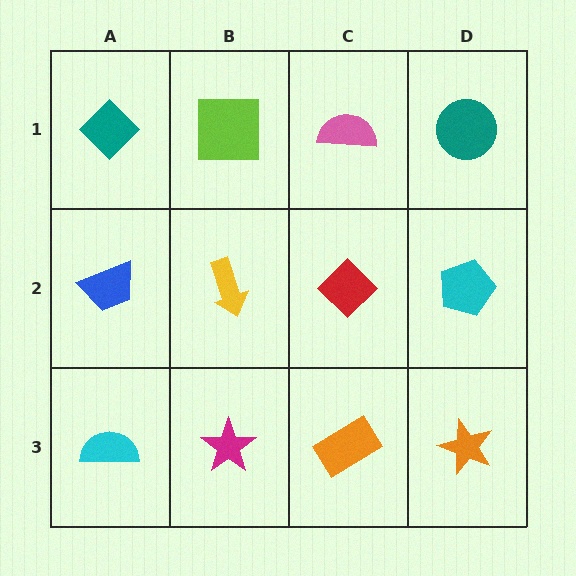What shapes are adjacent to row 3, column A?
A blue trapezoid (row 2, column A), a magenta star (row 3, column B).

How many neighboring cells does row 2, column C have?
4.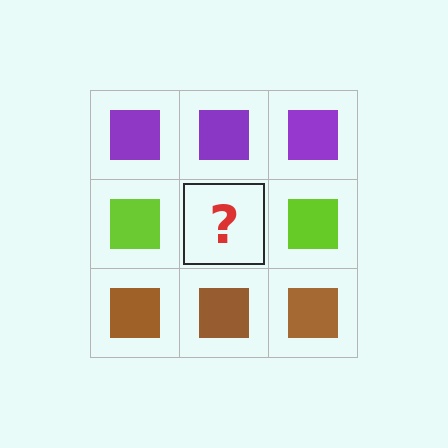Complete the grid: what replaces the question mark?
The question mark should be replaced with a lime square.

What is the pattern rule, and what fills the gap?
The rule is that each row has a consistent color. The gap should be filled with a lime square.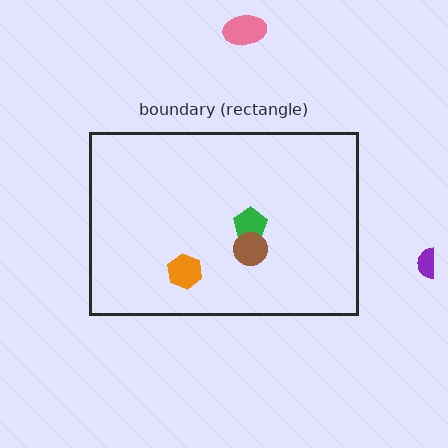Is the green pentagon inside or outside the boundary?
Inside.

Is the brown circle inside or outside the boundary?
Inside.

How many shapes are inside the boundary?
3 inside, 2 outside.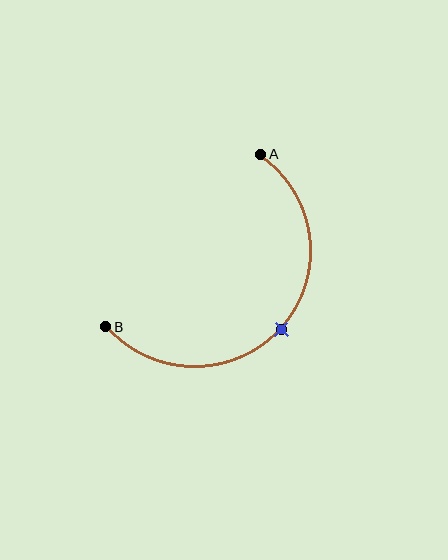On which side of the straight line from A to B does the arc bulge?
The arc bulges below and to the right of the straight line connecting A and B.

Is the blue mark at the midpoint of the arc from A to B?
Yes. The blue mark lies on the arc at equal arc-length from both A and B — it is the arc midpoint.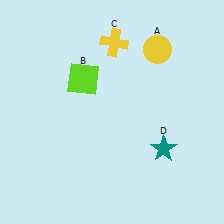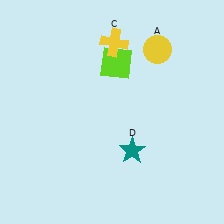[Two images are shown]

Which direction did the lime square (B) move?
The lime square (B) moved right.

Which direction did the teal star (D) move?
The teal star (D) moved left.